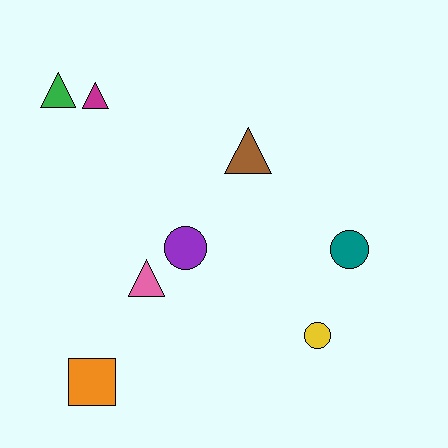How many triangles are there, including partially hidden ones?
There are 4 triangles.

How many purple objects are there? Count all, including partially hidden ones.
There is 1 purple object.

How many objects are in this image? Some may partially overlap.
There are 8 objects.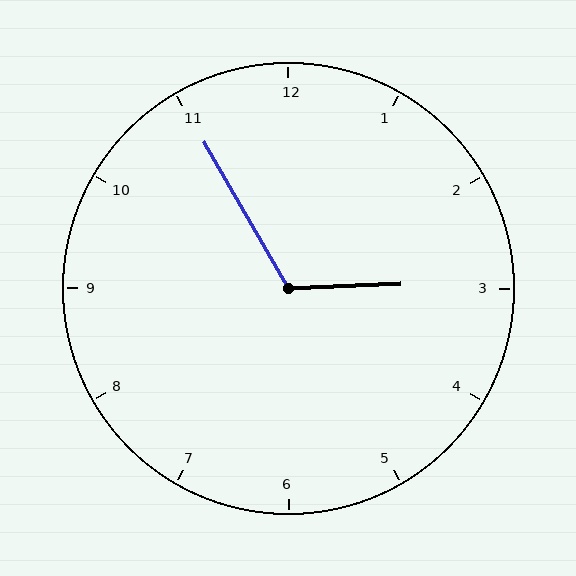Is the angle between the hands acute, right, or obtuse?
It is obtuse.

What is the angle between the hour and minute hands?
Approximately 118 degrees.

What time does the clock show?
2:55.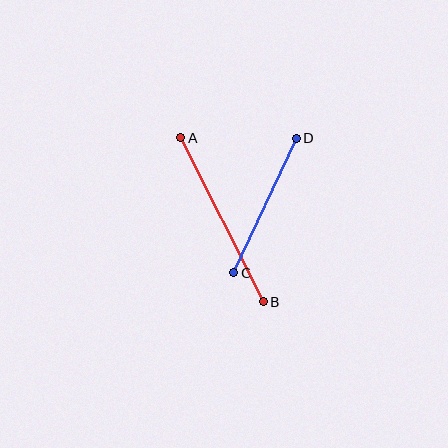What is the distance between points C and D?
The distance is approximately 148 pixels.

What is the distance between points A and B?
The distance is approximately 184 pixels.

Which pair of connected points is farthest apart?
Points A and B are farthest apart.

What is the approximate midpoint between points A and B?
The midpoint is at approximately (222, 220) pixels.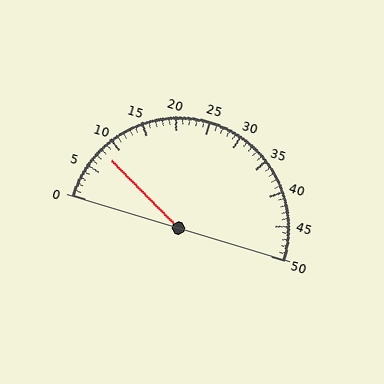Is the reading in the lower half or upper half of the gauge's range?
The reading is in the lower half of the range (0 to 50).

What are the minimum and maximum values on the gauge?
The gauge ranges from 0 to 50.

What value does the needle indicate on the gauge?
The needle indicates approximately 8.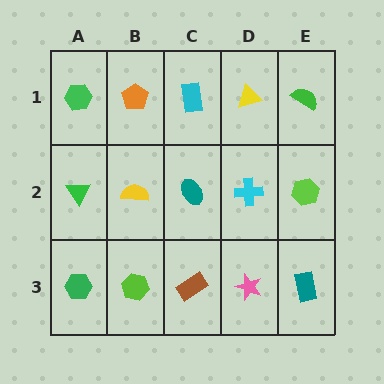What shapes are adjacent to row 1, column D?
A cyan cross (row 2, column D), a cyan rectangle (row 1, column C), a green semicircle (row 1, column E).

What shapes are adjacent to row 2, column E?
A green semicircle (row 1, column E), a teal rectangle (row 3, column E), a cyan cross (row 2, column D).